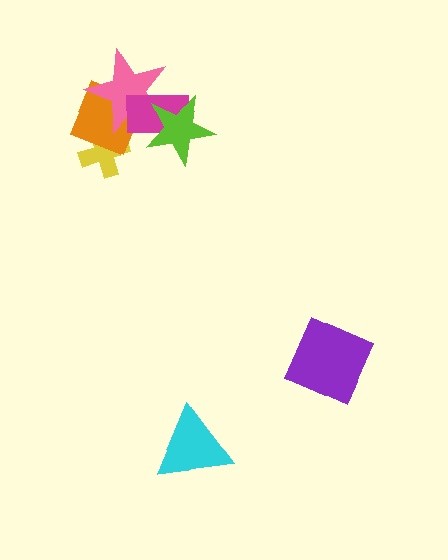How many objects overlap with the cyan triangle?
0 objects overlap with the cyan triangle.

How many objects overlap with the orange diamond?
3 objects overlap with the orange diamond.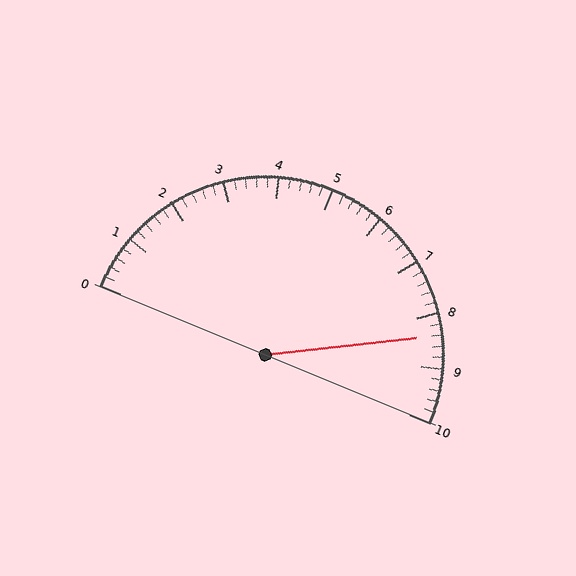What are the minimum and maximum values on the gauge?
The gauge ranges from 0 to 10.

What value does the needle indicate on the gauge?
The needle indicates approximately 8.4.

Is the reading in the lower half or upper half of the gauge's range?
The reading is in the upper half of the range (0 to 10).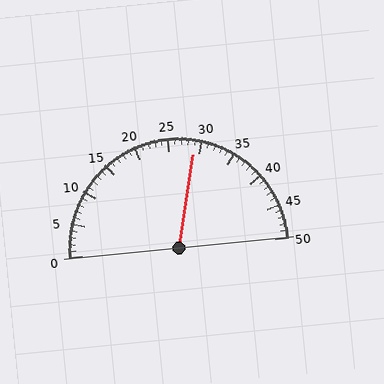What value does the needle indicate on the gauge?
The needle indicates approximately 29.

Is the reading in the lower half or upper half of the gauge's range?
The reading is in the upper half of the range (0 to 50).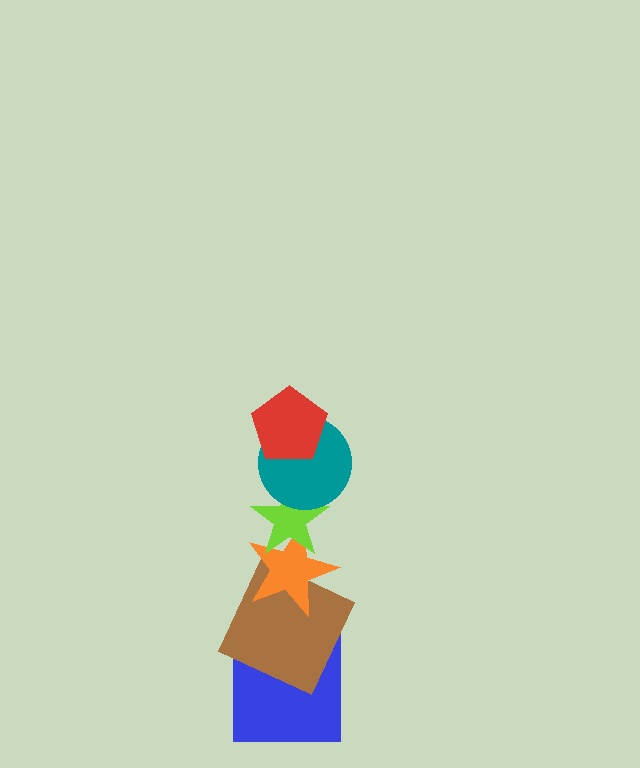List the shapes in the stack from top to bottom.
From top to bottom: the red pentagon, the teal circle, the lime star, the orange star, the brown square, the blue square.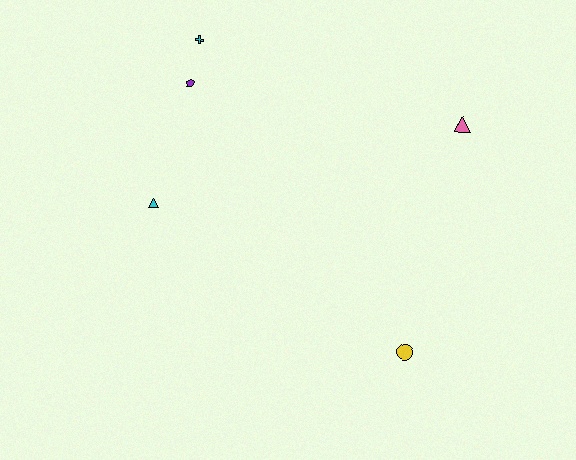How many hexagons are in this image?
There are no hexagons.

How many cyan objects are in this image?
There are 2 cyan objects.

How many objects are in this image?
There are 5 objects.